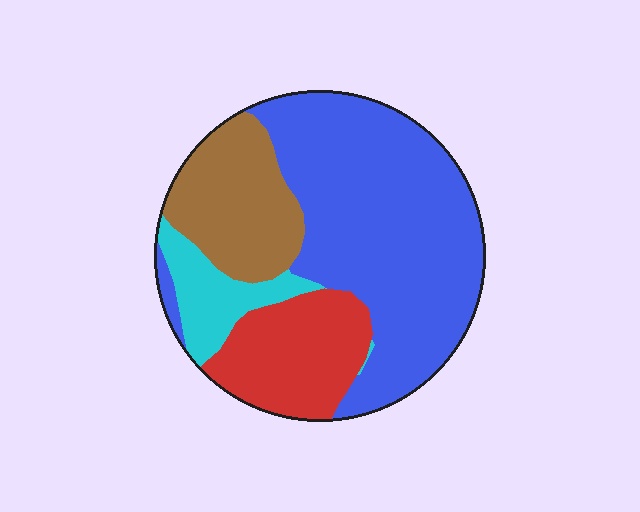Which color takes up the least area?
Cyan, at roughly 10%.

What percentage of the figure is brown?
Brown covers about 20% of the figure.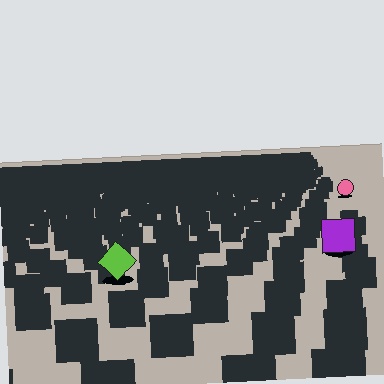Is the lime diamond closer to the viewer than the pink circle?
Yes. The lime diamond is closer — you can tell from the texture gradient: the ground texture is coarser near it.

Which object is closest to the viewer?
The lime diamond is closest. The texture marks near it are larger and more spread out.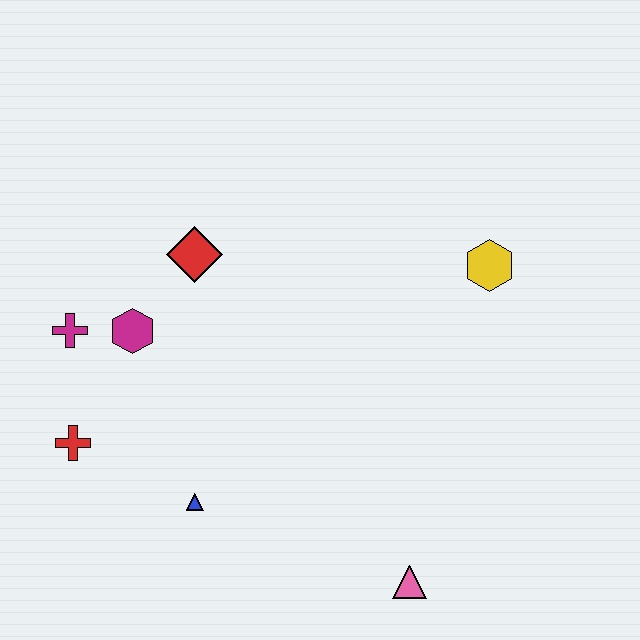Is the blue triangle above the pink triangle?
Yes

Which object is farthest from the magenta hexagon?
The pink triangle is farthest from the magenta hexagon.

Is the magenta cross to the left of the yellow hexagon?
Yes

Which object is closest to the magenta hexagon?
The magenta cross is closest to the magenta hexagon.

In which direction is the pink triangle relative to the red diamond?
The pink triangle is below the red diamond.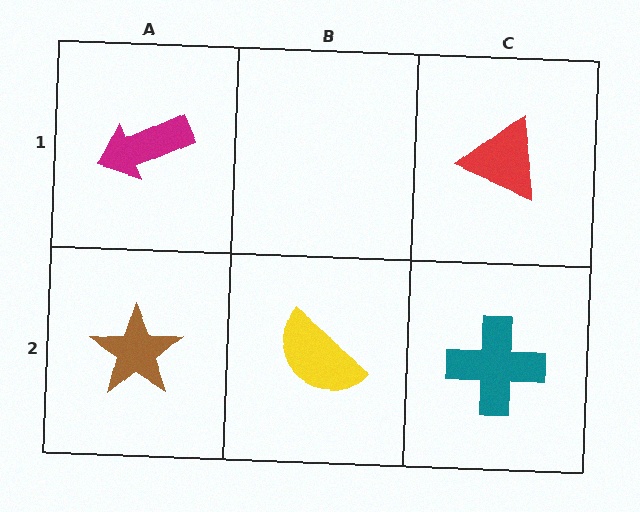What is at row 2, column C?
A teal cross.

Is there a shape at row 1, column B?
No, that cell is empty.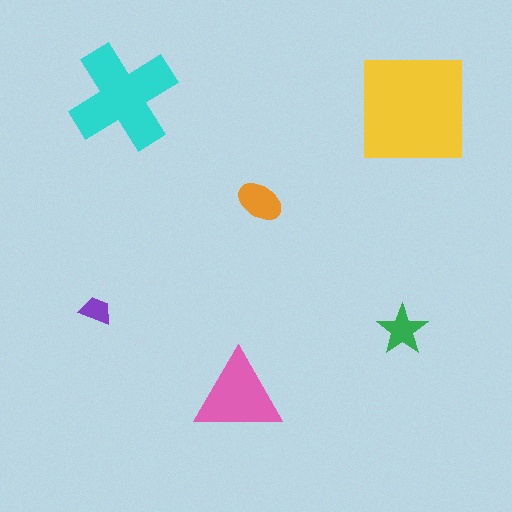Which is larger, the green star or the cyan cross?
The cyan cross.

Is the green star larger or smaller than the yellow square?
Smaller.